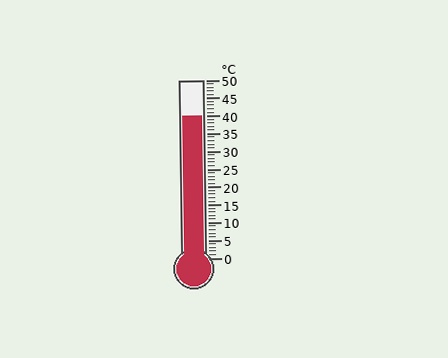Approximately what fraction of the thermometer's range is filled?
The thermometer is filled to approximately 80% of its range.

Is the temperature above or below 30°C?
The temperature is above 30°C.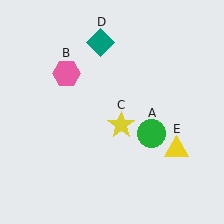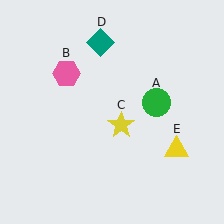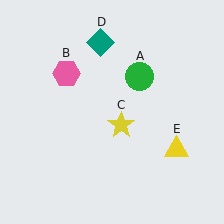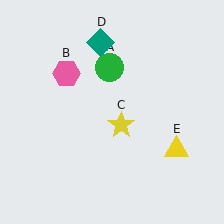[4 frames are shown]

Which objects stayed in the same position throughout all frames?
Pink hexagon (object B) and yellow star (object C) and teal diamond (object D) and yellow triangle (object E) remained stationary.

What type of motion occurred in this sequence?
The green circle (object A) rotated counterclockwise around the center of the scene.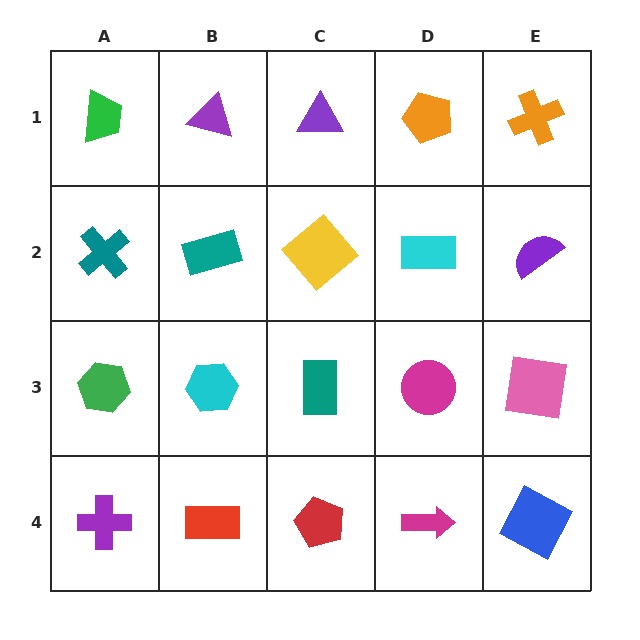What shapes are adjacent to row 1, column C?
A yellow diamond (row 2, column C), a purple triangle (row 1, column B), an orange pentagon (row 1, column D).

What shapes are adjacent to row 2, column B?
A purple triangle (row 1, column B), a cyan hexagon (row 3, column B), a teal cross (row 2, column A), a yellow diamond (row 2, column C).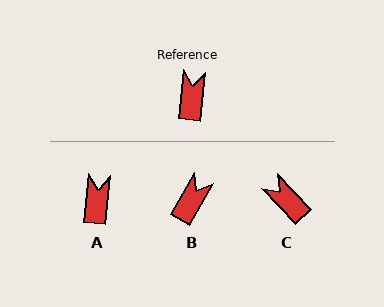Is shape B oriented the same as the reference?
No, it is off by about 25 degrees.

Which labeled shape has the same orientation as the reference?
A.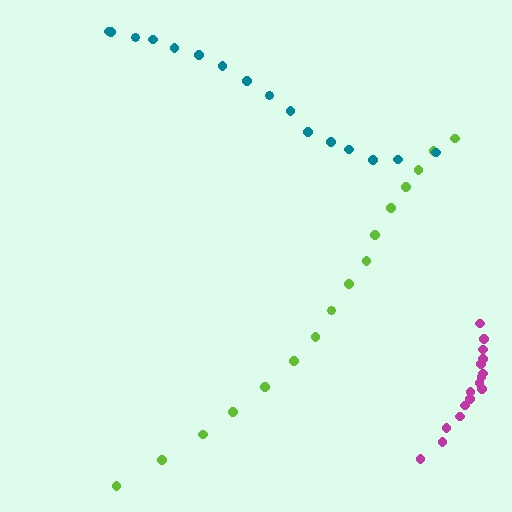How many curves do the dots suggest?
There are 3 distinct paths.